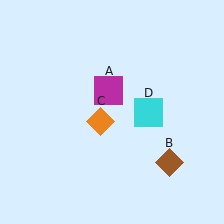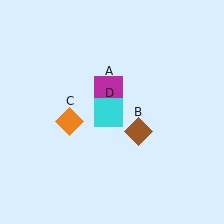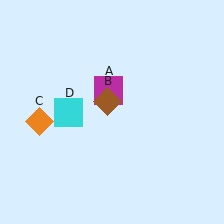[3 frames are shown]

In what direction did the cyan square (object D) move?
The cyan square (object D) moved left.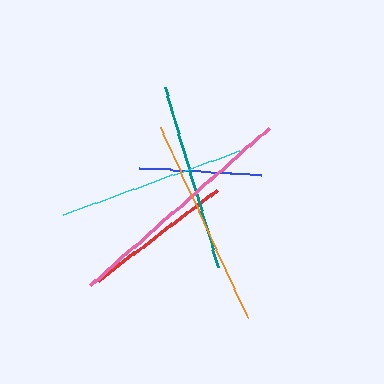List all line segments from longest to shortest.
From longest to shortest: pink, orange, teal, cyan, red, blue.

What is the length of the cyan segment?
The cyan segment is approximately 187 pixels long.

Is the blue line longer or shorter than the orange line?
The orange line is longer than the blue line.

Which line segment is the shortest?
The blue line is the shortest at approximately 123 pixels.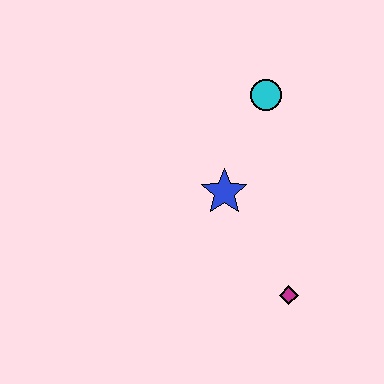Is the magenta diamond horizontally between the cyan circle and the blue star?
No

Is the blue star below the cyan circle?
Yes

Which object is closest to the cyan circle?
The blue star is closest to the cyan circle.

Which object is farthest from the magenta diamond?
The cyan circle is farthest from the magenta diamond.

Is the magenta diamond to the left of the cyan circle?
No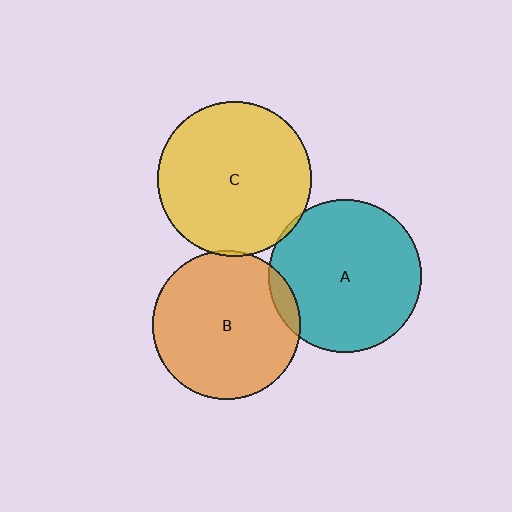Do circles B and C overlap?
Yes.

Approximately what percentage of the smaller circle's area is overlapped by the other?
Approximately 5%.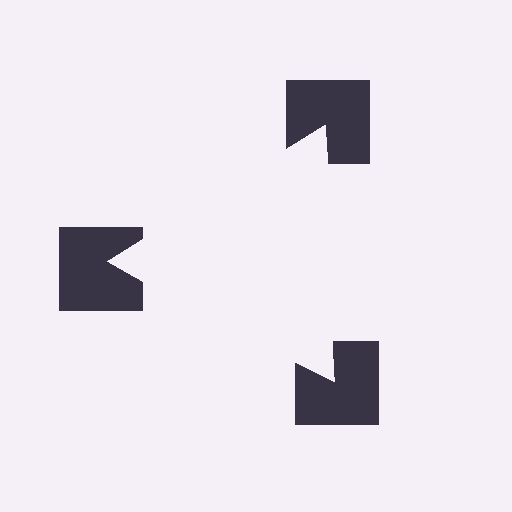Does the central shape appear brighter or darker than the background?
It typically appears slightly brighter than the background, even though no actual brightness change is drawn.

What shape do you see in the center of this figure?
An illusory triangle — its edges are inferred from the aligned wedge cuts in the notched squares, not physically drawn.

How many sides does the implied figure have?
3 sides.